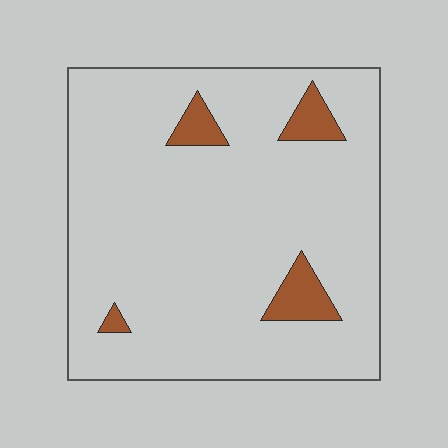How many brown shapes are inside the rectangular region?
4.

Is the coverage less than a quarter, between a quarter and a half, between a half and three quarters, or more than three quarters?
Less than a quarter.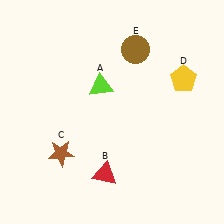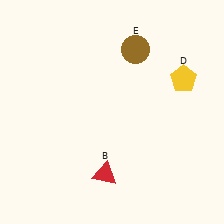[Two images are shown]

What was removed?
The brown star (C), the lime triangle (A) were removed in Image 2.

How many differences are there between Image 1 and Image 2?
There are 2 differences between the two images.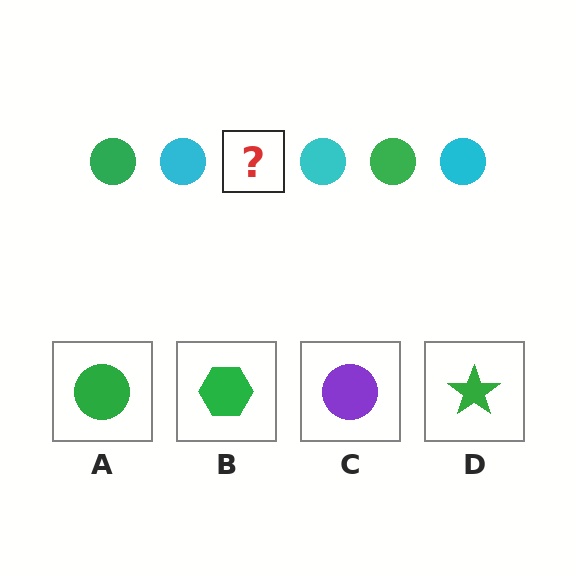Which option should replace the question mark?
Option A.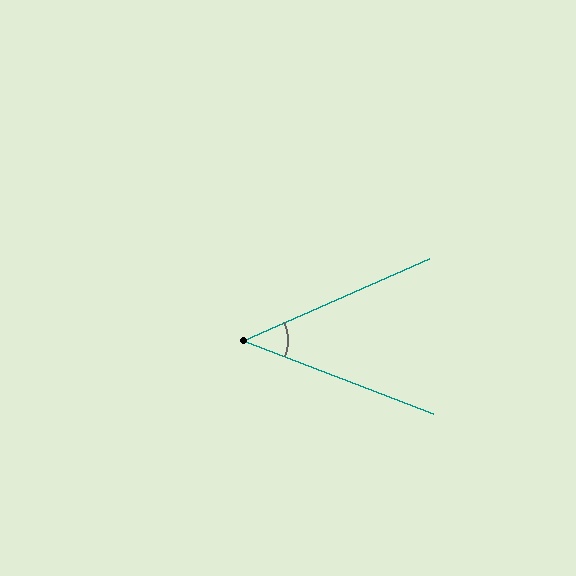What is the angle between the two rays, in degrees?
Approximately 45 degrees.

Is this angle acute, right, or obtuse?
It is acute.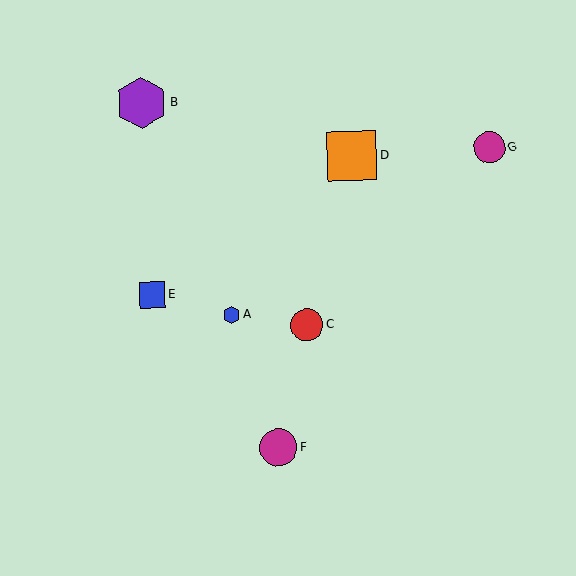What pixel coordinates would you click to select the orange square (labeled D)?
Click at (352, 156) to select the orange square D.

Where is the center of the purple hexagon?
The center of the purple hexagon is at (141, 103).